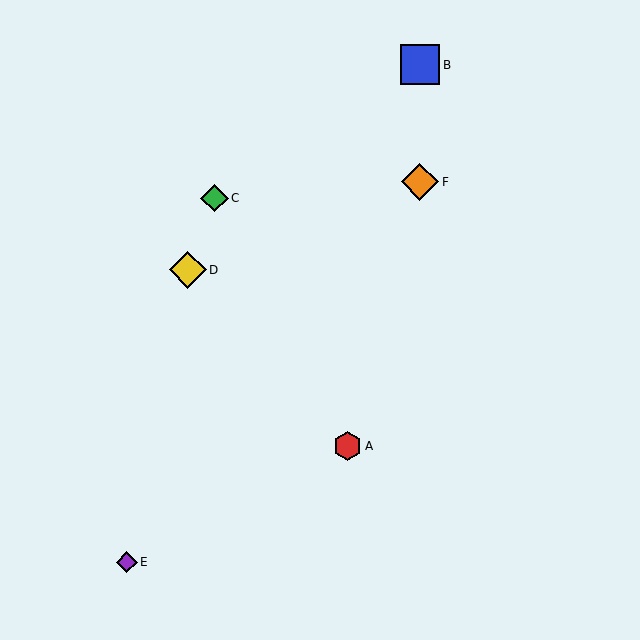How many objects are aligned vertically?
2 objects (B, F) are aligned vertically.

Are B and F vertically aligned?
Yes, both are at x≈420.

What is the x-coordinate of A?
Object A is at x≈348.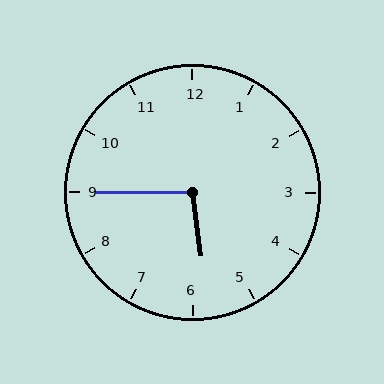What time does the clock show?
5:45.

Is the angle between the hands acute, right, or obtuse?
It is obtuse.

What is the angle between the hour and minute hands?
Approximately 98 degrees.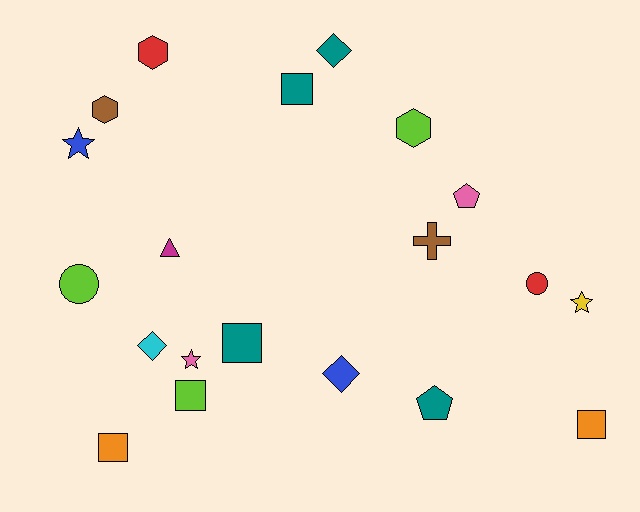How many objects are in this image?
There are 20 objects.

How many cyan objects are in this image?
There is 1 cyan object.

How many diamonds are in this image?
There are 3 diamonds.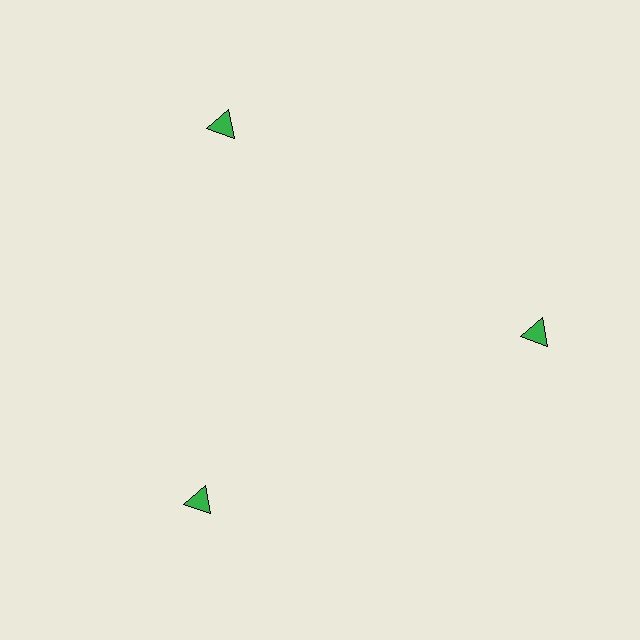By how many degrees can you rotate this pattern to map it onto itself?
The pattern maps onto itself every 120 degrees of rotation.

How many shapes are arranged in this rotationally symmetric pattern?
There are 3 shapes, arranged in 3 groups of 1.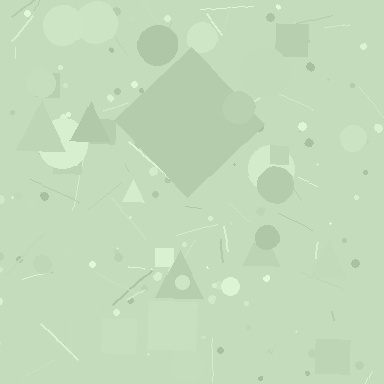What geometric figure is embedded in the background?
A diamond is embedded in the background.